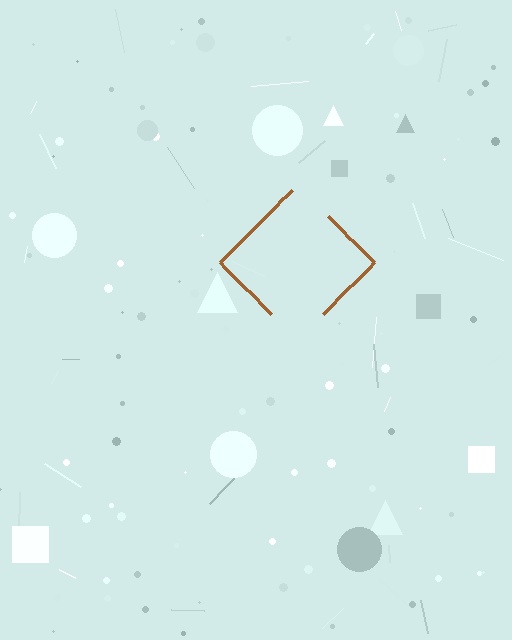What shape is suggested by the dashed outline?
The dashed outline suggests a diamond.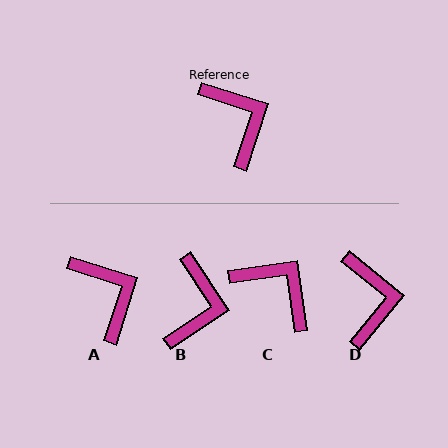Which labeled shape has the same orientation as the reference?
A.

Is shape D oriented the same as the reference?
No, it is off by about 21 degrees.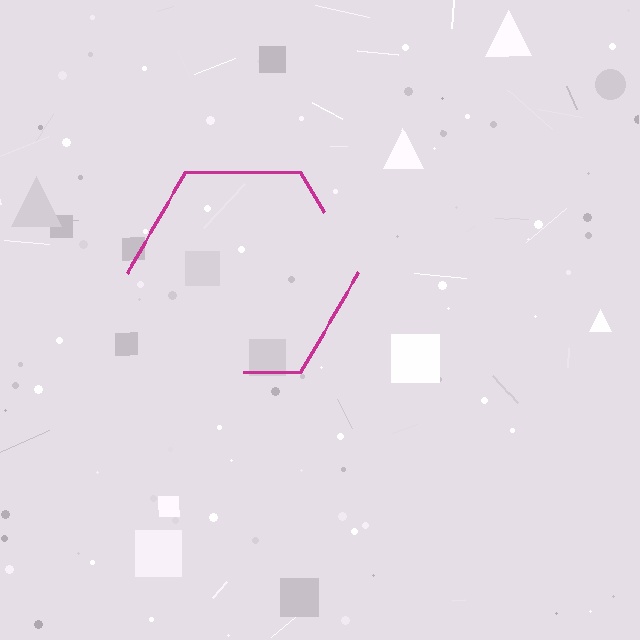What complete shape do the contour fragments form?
The contour fragments form a hexagon.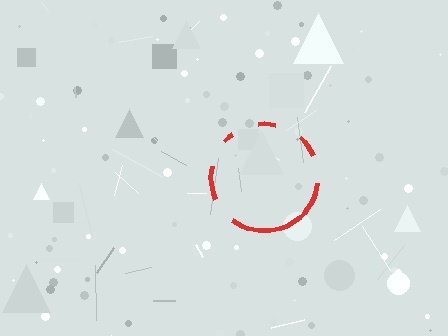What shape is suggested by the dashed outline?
The dashed outline suggests a circle.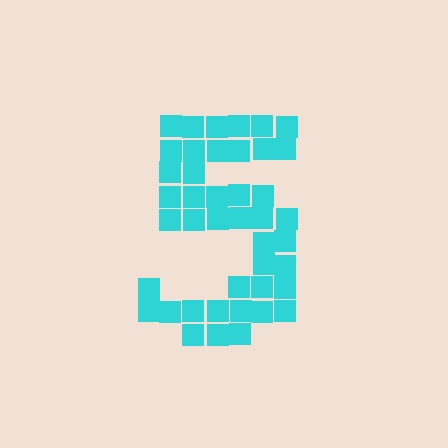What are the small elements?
The small elements are squares.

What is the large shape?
The large shape is the digit 5.